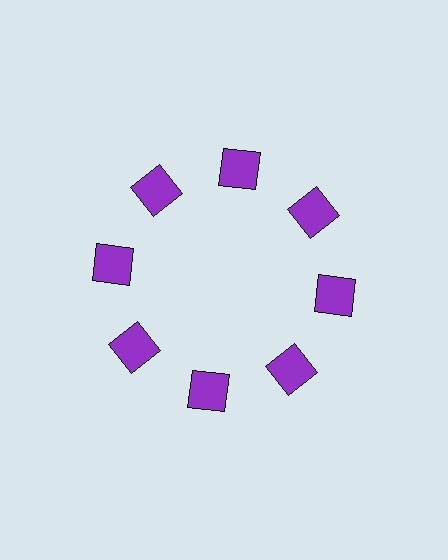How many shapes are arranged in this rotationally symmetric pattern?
There are 8 shapes, arranged in 8 groups of 1.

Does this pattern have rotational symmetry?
Yes, this pattern has 8-fold rotational symmetry. It looks the same after rotating 45 degrees around the center.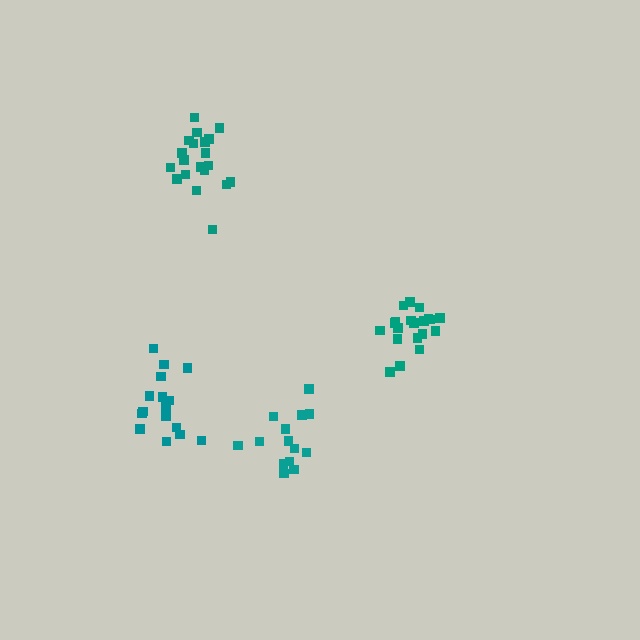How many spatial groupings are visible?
There are 4 spatial groupings.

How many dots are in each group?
Group 1: 20 dots, Group 2: 14 dots, Group 3: 20 dots, Group 4: 17 dots (71 total).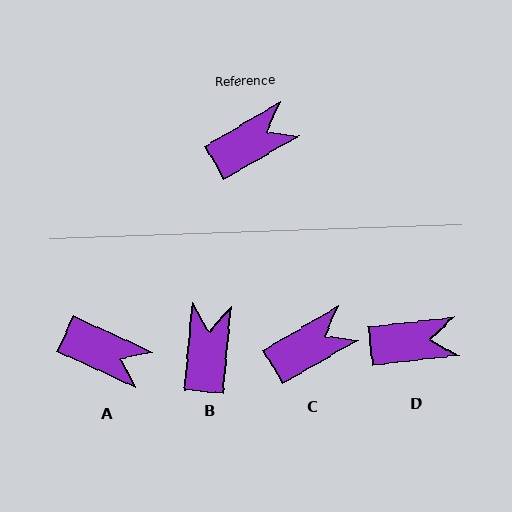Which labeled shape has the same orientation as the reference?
C.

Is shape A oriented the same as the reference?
No, it is off by about 55 degrees.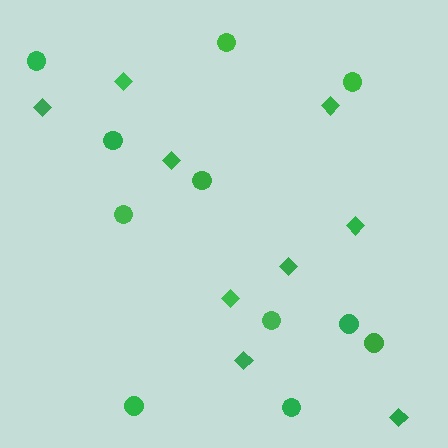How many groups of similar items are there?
There are 2 groups: one group of circles (11) and one group of diamonds (9).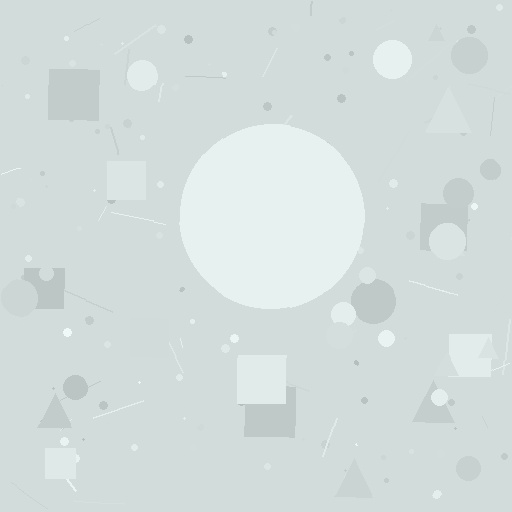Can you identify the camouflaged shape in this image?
The camouflaged shape is a circle.